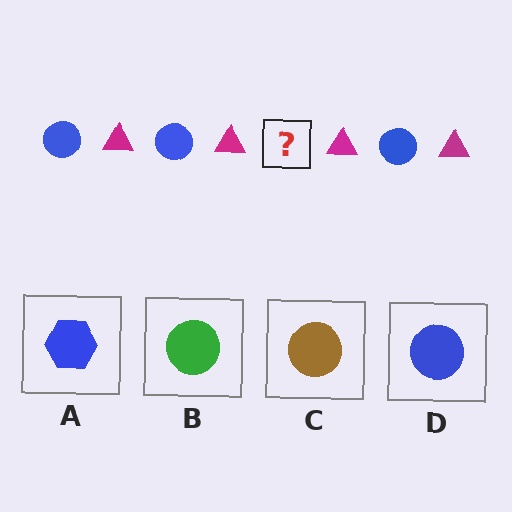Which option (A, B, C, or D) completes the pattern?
D.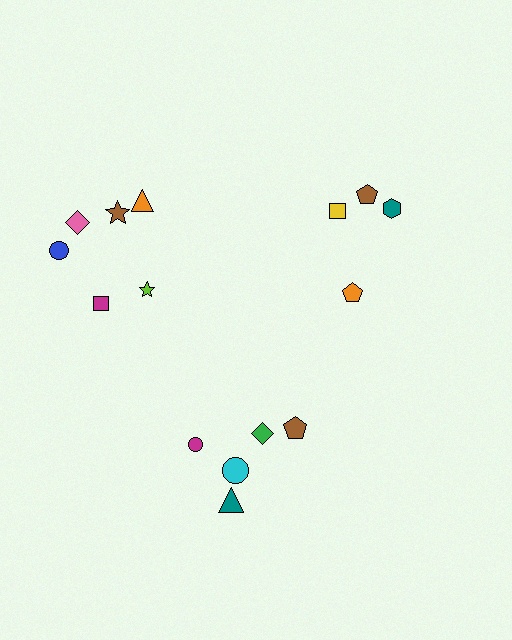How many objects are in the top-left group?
There are 6 objects.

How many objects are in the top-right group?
There are 4 objects.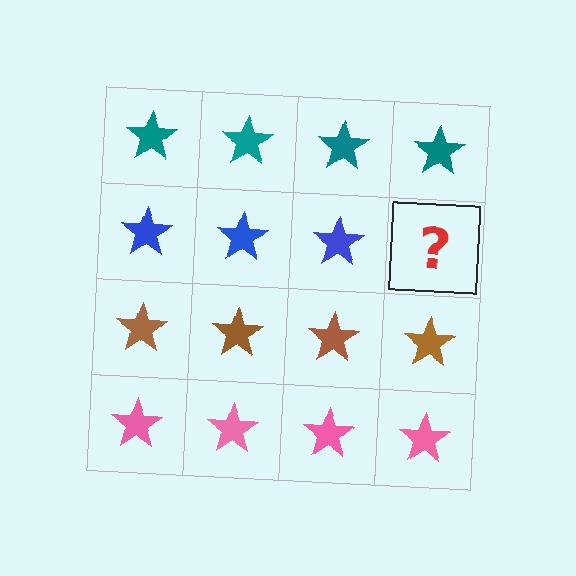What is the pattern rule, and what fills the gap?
The rule is that each row has a consistent color. The gap should be filled with a blue star.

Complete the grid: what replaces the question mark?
The question mark should be replaced with a blue star.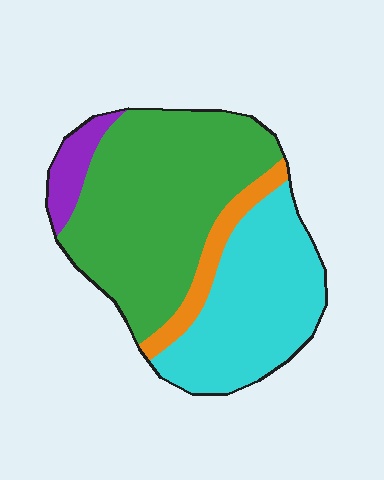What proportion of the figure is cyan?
Cyan covers about 35% of the figure.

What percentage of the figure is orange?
Orange covers around 10% of the figure.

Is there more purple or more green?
Green.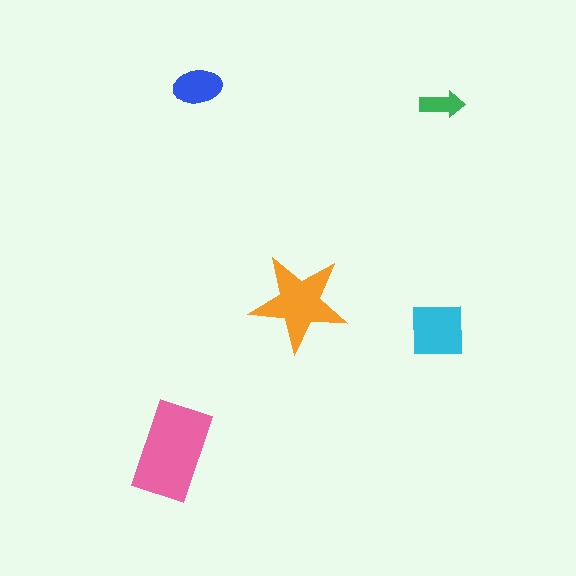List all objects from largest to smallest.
The pink rectangle, the orange star, the cyan square, the blue ellipse, the green arrow.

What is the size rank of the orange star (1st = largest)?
2nd.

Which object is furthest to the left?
The pink rectangle is leftmost.